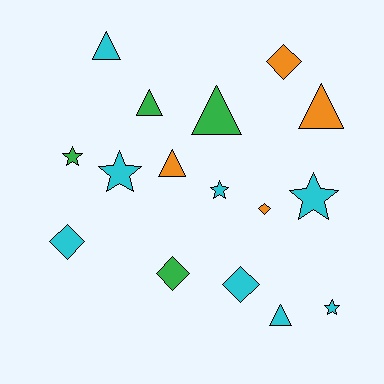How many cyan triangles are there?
There are 2 cyan triangles.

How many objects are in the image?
There are 16 objects.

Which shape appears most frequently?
Triangle, with 6 objects.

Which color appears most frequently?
Cyan, with 8 objects.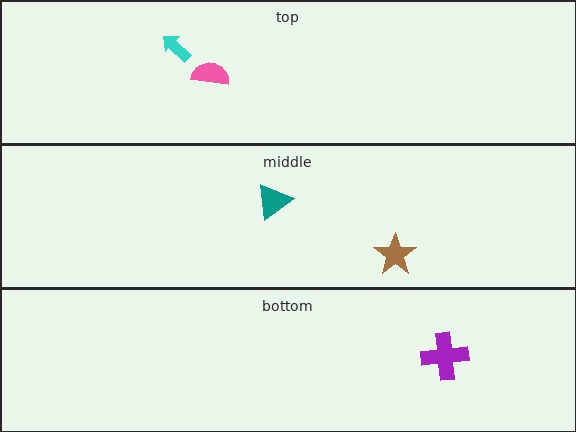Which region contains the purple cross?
The bottom region.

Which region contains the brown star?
The middle region.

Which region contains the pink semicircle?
The top region.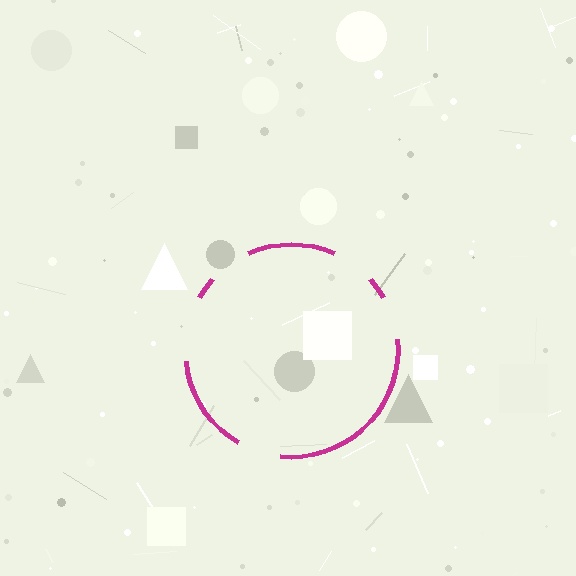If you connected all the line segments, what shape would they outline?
They would outline a circle.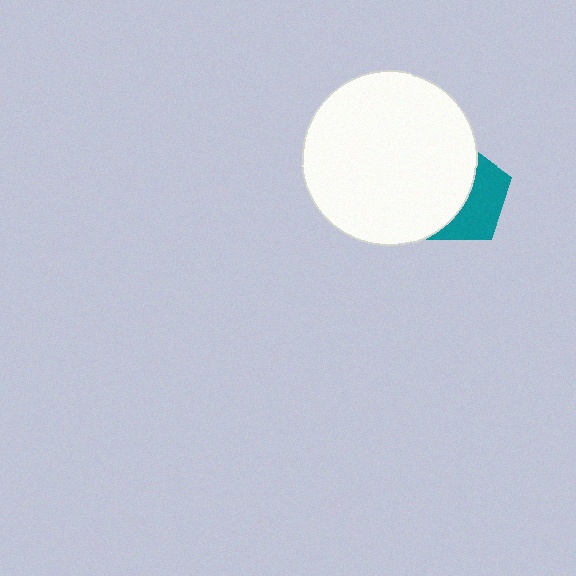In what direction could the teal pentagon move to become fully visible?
The teal pentagon could move right. That would shift it out from behind the white circle entirely.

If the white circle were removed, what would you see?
You would see the complete teal pentagon.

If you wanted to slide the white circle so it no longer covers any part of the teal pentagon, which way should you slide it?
Slide it left — that is the most direct way to separate the two shapes.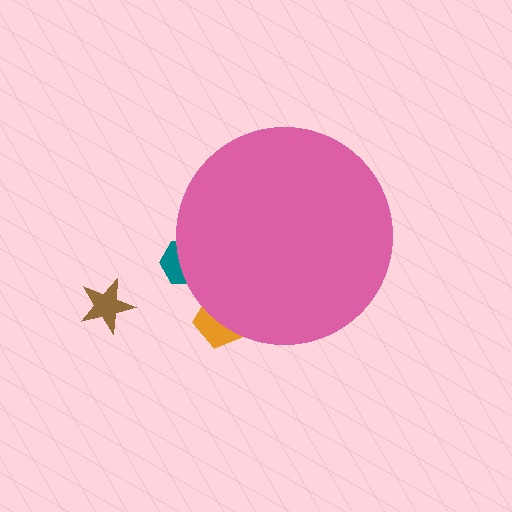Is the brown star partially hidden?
No, the brown star is fully visible.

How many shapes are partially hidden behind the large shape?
2 shapes are partially hidden.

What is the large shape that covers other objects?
A pink circle.